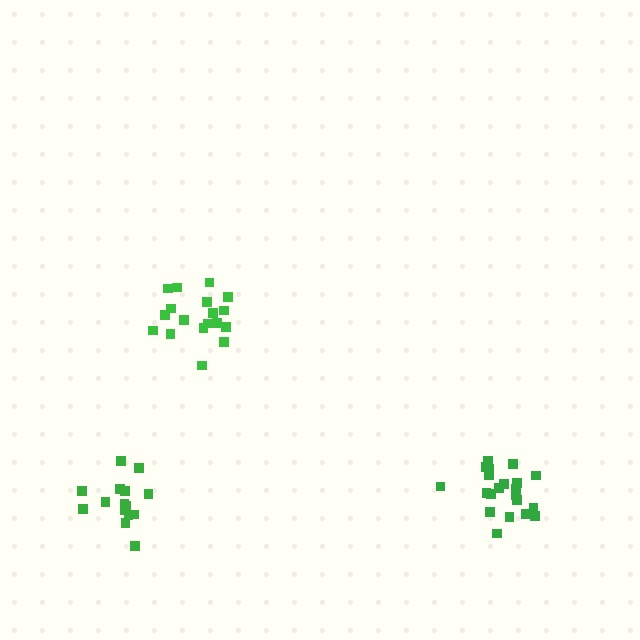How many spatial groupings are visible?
There are 3 spatial groupings.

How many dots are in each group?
Group 1: 21 dots, Group 2: 18 dots, Group 3: 15 dots (54 total).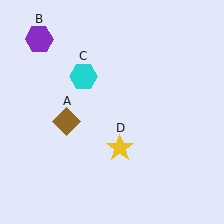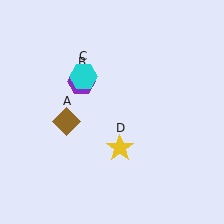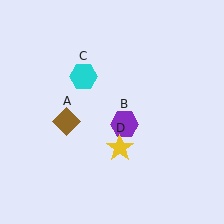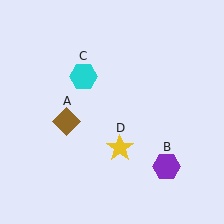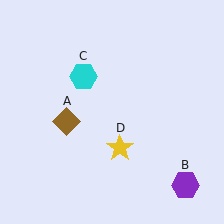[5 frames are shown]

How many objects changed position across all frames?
1 object changed position: purple hexagon (object B).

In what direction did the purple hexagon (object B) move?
The purple hexagon (object B) moved down and to the right.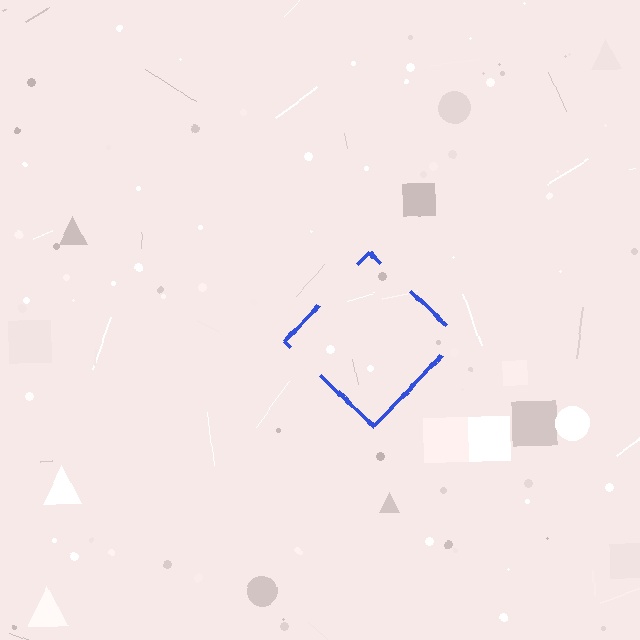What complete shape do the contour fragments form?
The contour fragments form a diamond.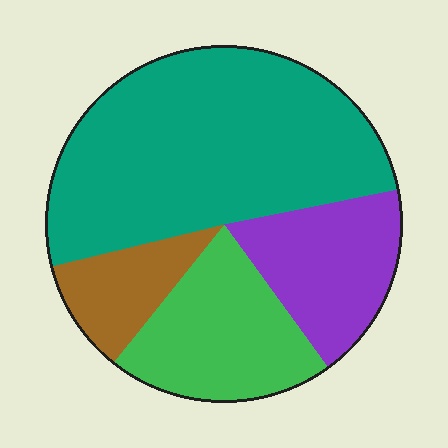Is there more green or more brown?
Green.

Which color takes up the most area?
Teal, at roughly 50%.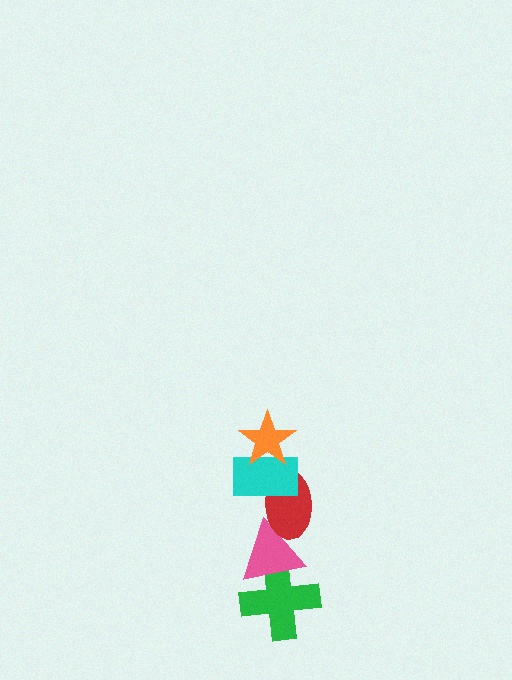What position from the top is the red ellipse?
The red ellipse is 3rd from the top.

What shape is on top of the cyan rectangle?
The orange star is on top of the cyan rectangle.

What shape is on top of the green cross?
The pink triangle is on top of the green cross.